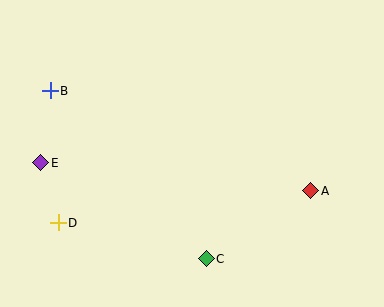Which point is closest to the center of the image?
Point C at (206, 259) is closest to the center.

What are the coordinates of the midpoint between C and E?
The midpoint between C and E is at (124, 211).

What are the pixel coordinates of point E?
Point E is at (41, 163).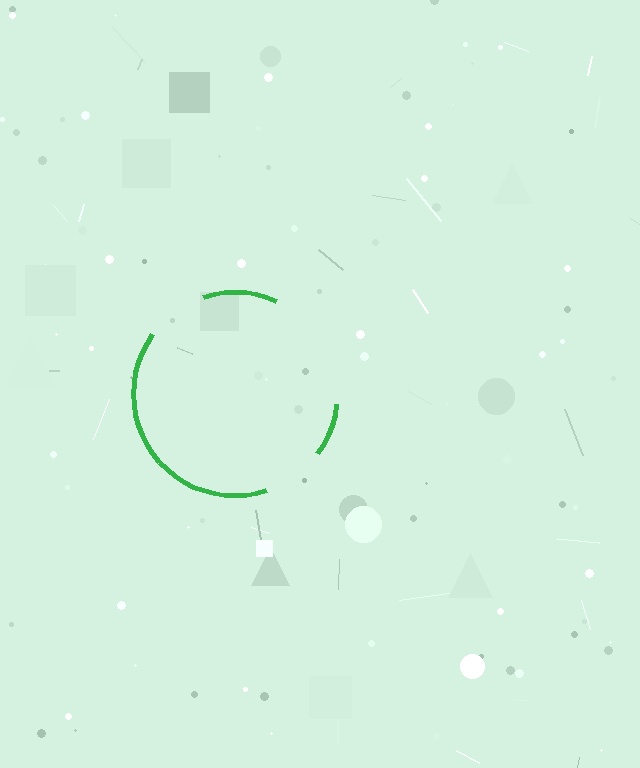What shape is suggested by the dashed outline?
The dashed outline suggests a circle.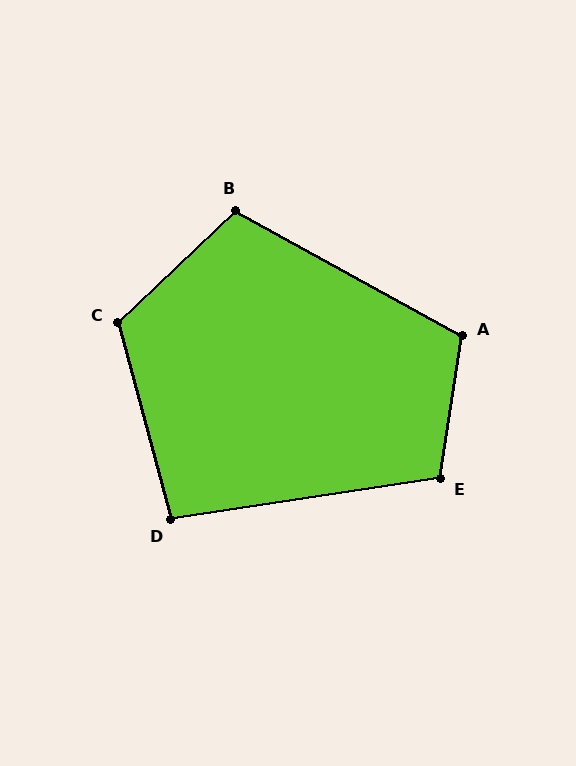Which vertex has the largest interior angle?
C, at approximately 119 degrees.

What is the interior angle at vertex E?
Approximately 107 degrees (obtuse).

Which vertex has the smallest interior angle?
D, at approximately 96 degrees.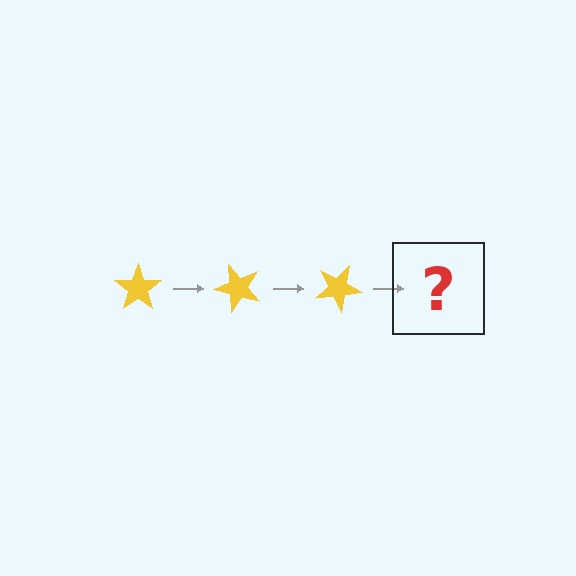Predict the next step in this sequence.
The next step is a yellow star rotated 150 degrees.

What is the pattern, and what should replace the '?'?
The pattern is that the star rotates 50 degrees each step. The '?' should be a yellow star rotated 150 degrees.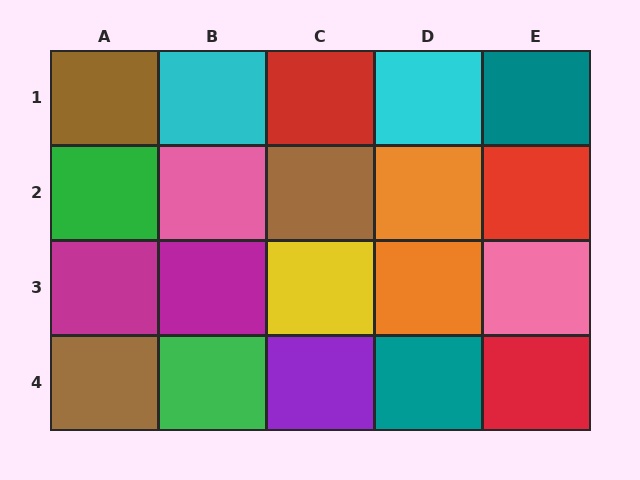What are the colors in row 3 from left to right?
Magenta, magenta, yellow, orange, pink.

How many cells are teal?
2 cells are teal.